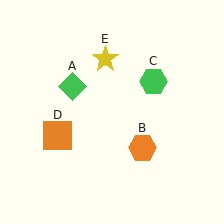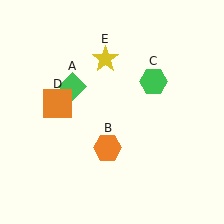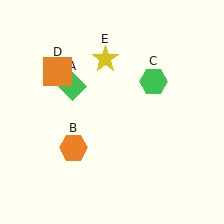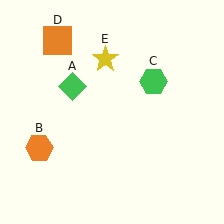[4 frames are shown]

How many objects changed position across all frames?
2 objects changed position: orange hexagon (object B), orange square (object D).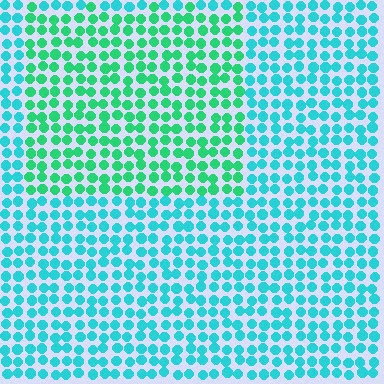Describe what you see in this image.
The image is filled with small cyan elements in a uniform arrangement. A rectangle-shaped region is visible where the elements are tinted to a slightly different hue, forming a subtle color boundary.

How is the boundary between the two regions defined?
The boundary is defined purely by a slight shift in hue (about 34 degrees). Spacing, size, and orientation are identical on both sides.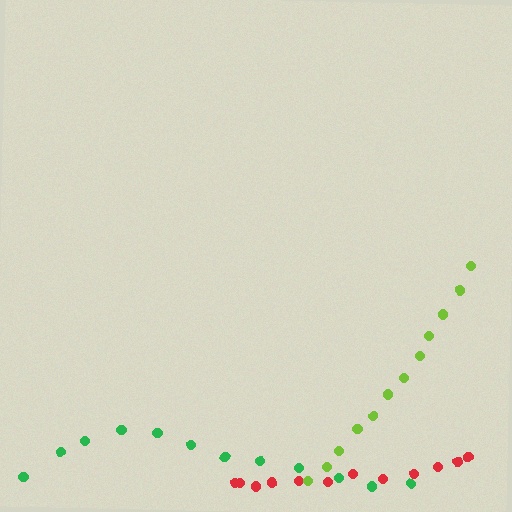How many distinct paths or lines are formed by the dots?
There are 3 distinct paths.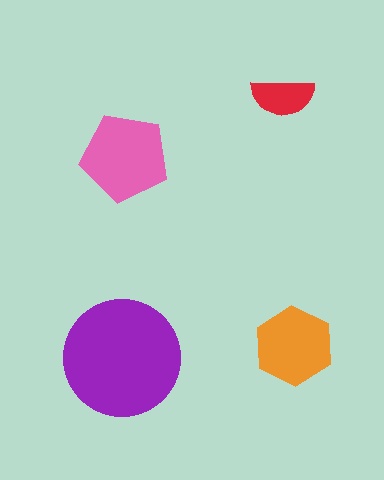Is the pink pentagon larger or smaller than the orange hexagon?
Larger.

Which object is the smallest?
The red semicircle.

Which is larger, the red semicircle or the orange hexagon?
The orange hexagon.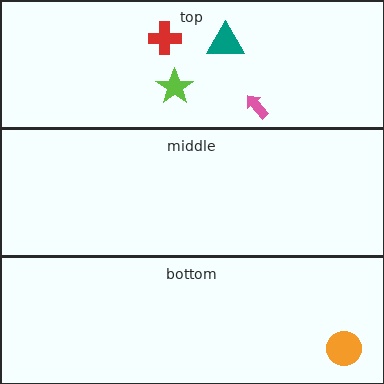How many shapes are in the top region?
4.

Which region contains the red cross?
The top region.